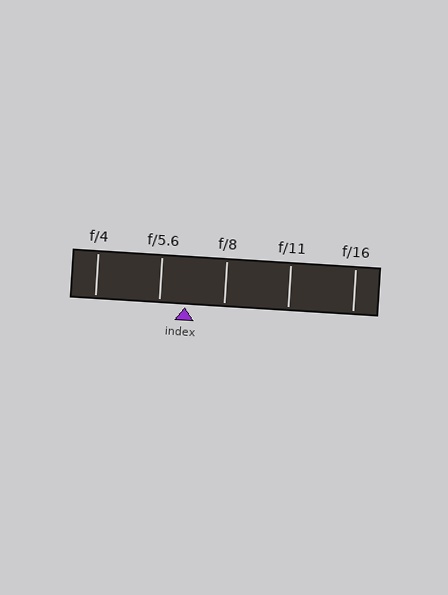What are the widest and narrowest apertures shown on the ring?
The widest aperture shown is f/4 and the narrowest is f/16.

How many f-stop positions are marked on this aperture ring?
There are 5 f-stop positions marked.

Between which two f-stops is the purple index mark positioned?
The index mark is between f/5.6 and f/8.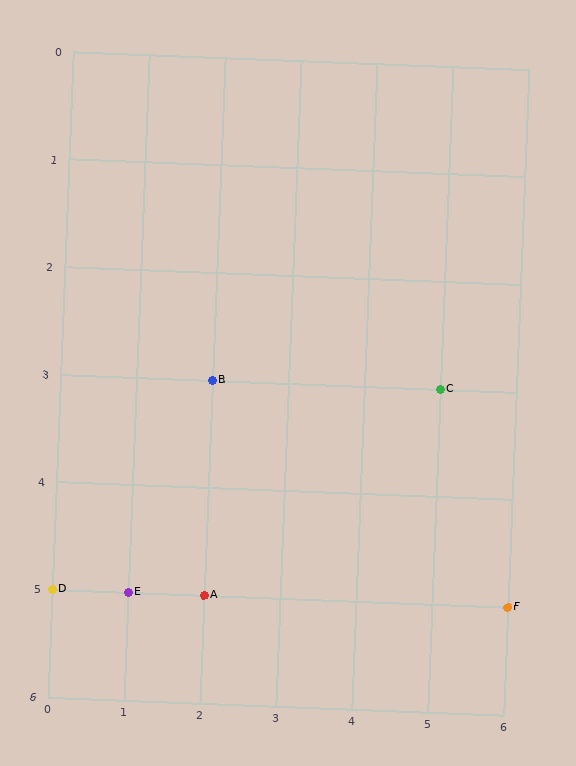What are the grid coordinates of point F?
Point F is at grid coordinates (6, 5).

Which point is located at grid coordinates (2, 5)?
Point A is at (2, 5).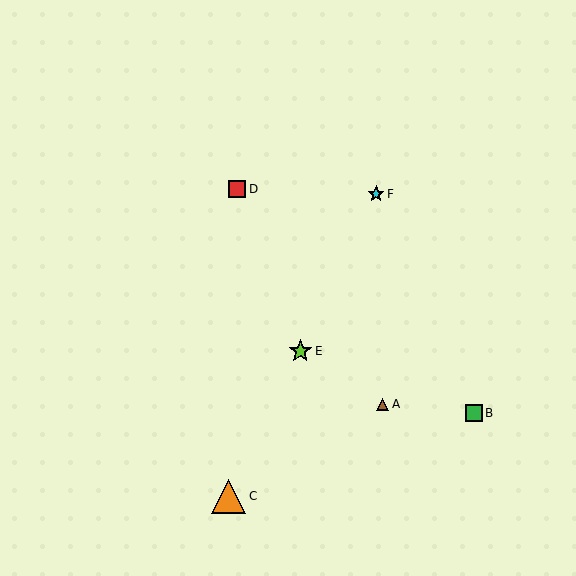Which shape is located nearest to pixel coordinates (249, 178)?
The red square (labeled D) at (237, 189) is nearest to that location.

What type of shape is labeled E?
Shape E is a lime star.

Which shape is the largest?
The orange triangle (labeled C) is the largest.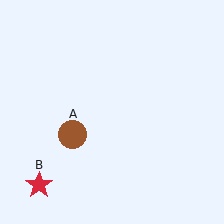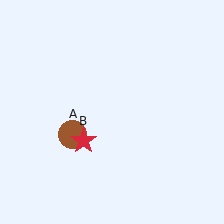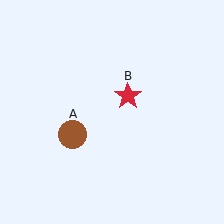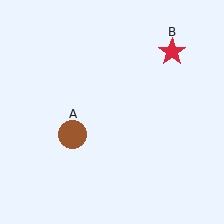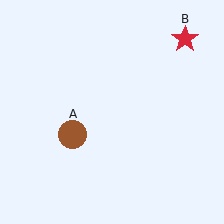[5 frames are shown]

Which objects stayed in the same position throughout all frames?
Brown circle (object A) remained stationary.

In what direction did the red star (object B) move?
The red star (object B) moved up and to the right.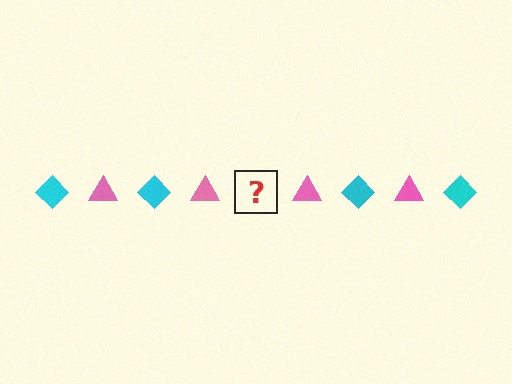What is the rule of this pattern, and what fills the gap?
The rule is that the pattern alternates between cyan diamond and pink triangle. The gap should be filled with a cyan diamond.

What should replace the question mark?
The question mark should be replaced with a cyan diamond.